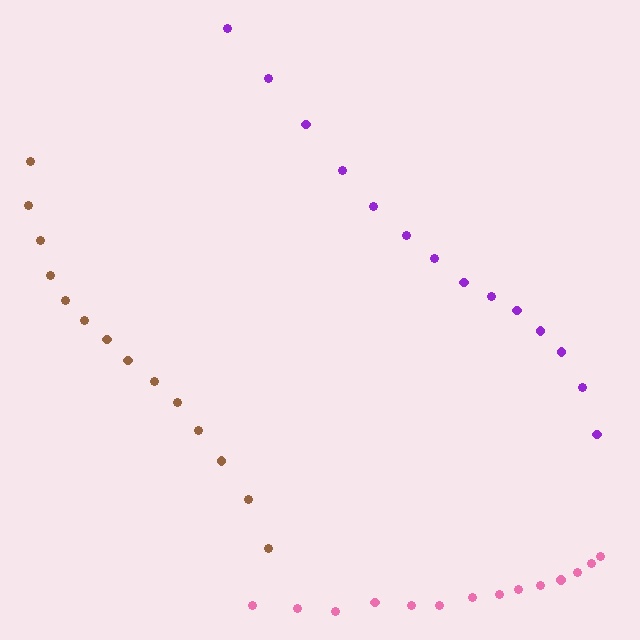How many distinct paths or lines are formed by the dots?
There are 3 distinct paths.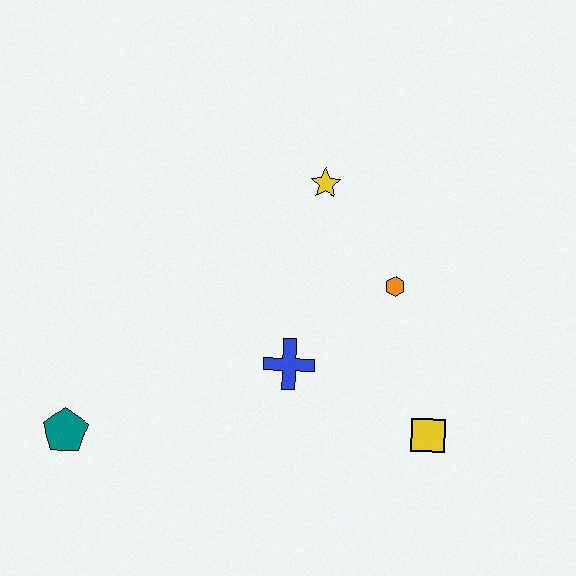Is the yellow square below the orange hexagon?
Yes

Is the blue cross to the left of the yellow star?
Yes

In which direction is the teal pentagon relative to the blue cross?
The teal pentagon is to the left of the blue cross.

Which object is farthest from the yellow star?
The teal pentagon is farthest from the yellow star.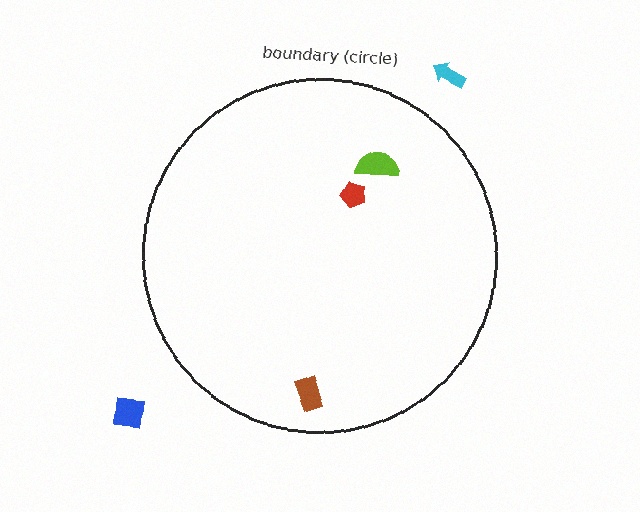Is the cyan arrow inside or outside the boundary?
Outside.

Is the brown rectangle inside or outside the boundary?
Inside.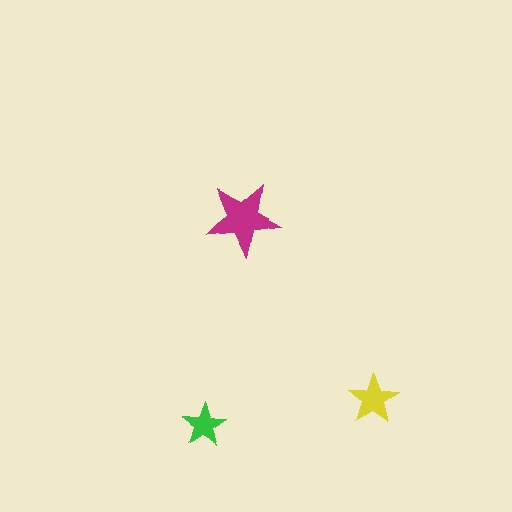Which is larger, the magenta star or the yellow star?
The magenta one.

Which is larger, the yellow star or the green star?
The yellow one.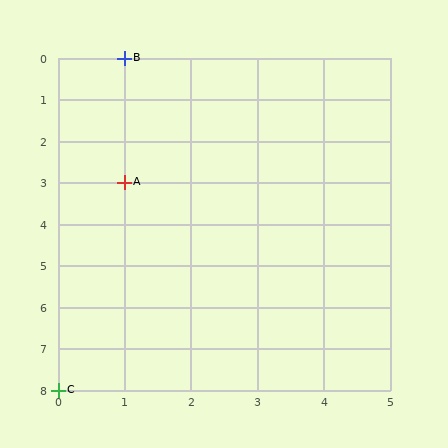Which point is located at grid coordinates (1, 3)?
Point A is at (1, 3).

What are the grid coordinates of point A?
Point A is at grid coordinates (1, 3).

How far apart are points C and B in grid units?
Points C and B are 1 column and 8 rows apart (about 8.1 grid units diagonally).